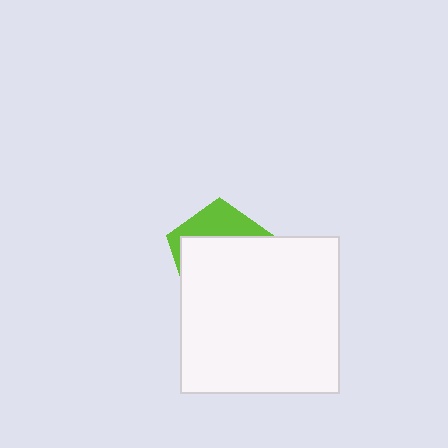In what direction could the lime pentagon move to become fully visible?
The lime pentagon could move up. That would shift it out from behind the white rectangle entirely.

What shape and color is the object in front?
The object in front is a white rectangle.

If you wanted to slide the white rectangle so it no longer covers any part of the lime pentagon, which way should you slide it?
Slide it down — that is the most direct way to separate the two shapes.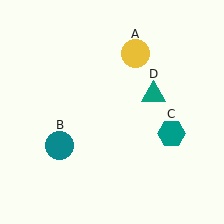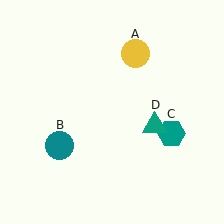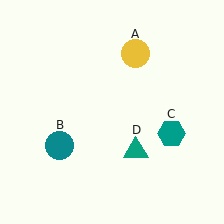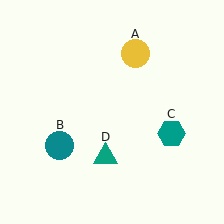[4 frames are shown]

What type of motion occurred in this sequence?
The teal triangle (object D) rotated clockwise around the center of the scene.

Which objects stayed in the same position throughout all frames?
Yellow circle (object A) and teal circle (object B) and teal hexagon (object C) remained stationary.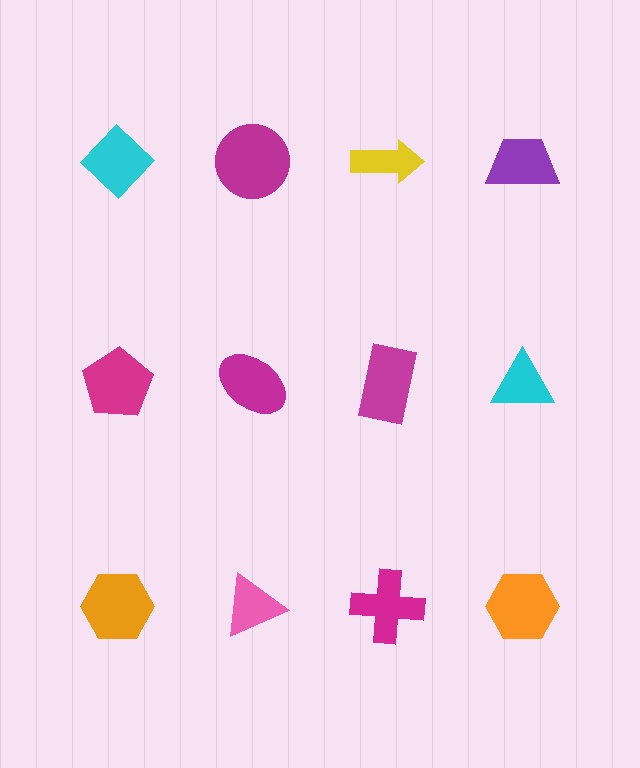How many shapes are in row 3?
4 shapes.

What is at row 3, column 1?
An orange hexagon.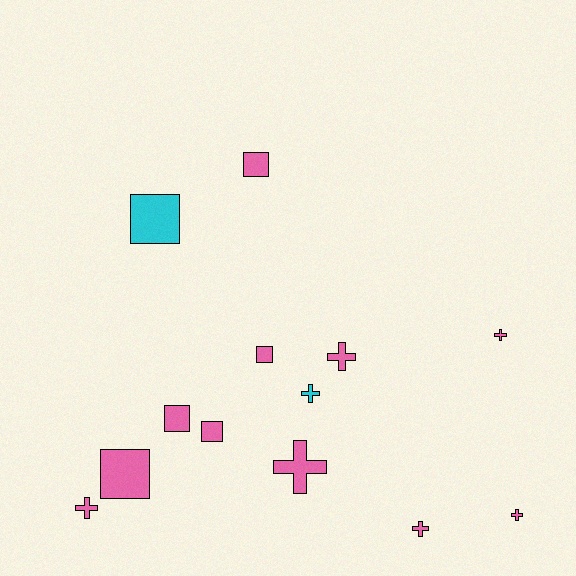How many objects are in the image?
There are 13 objects.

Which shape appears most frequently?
Cross, with 7 objects.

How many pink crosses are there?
There are 6 pink crosses.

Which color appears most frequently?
Pink, with 11 objects.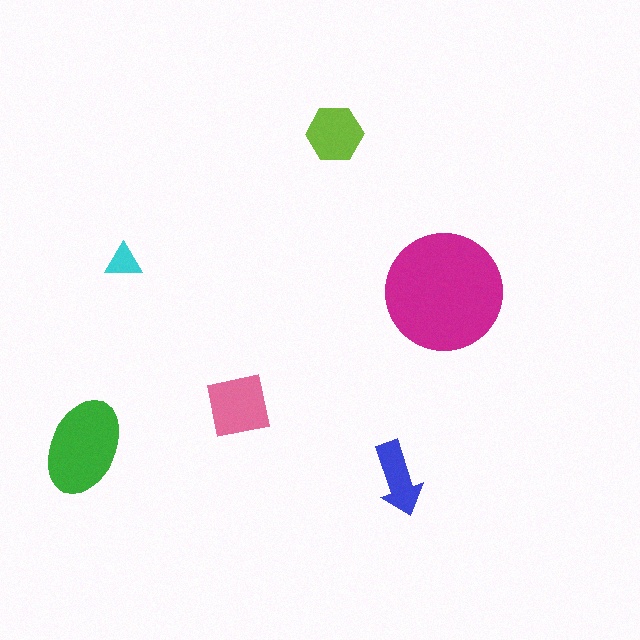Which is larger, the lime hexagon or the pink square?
The pink square.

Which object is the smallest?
The cyan triangle.